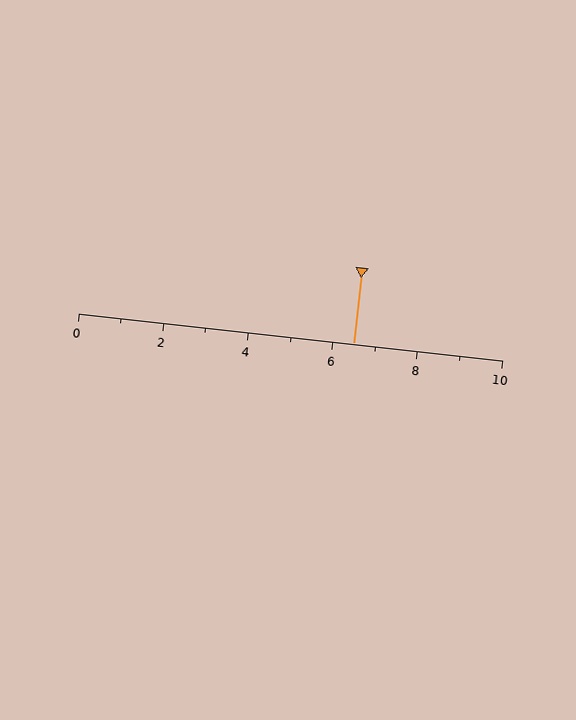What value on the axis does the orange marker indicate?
The marker indicates approximately 6.5.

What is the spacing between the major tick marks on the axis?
The major ticks are spaced 2 apart.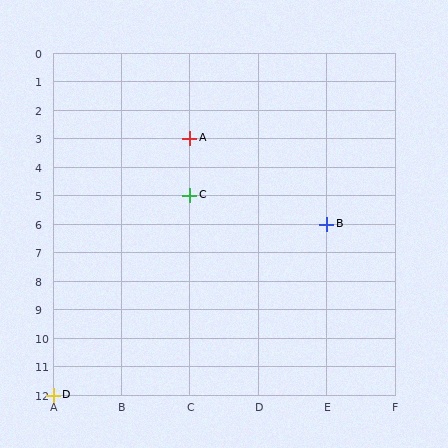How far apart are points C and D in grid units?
Points C and D are 2 columns and 7 rows apart (about 7.3 grid units diagonally).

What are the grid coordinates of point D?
Point D is at grid coordinates (A, 12).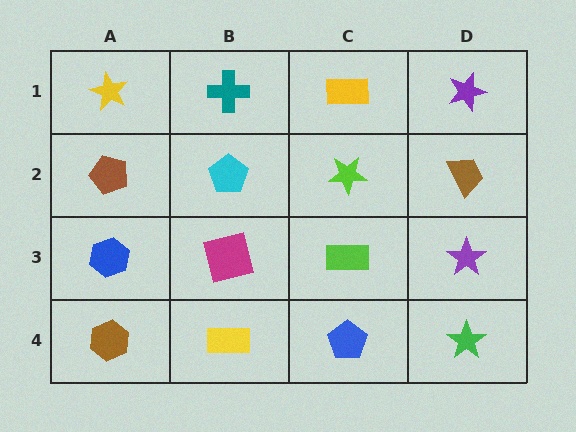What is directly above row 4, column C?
A lime rectangle.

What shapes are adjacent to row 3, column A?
A brown pentagon (row 2, column A), a brown hexagon (row 4, column A), a magenta square (row 3, column B).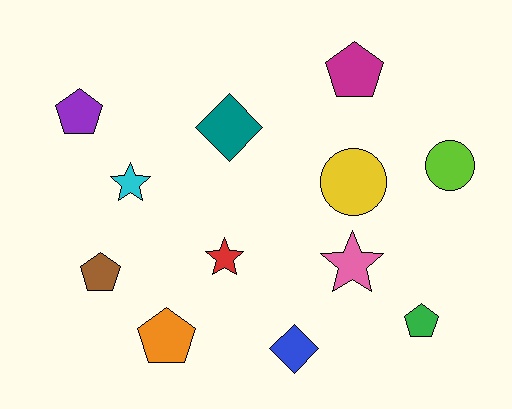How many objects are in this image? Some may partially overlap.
There are 12 objects.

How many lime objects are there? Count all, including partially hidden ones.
There is 1 lime object.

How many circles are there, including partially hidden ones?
There are 2 circles.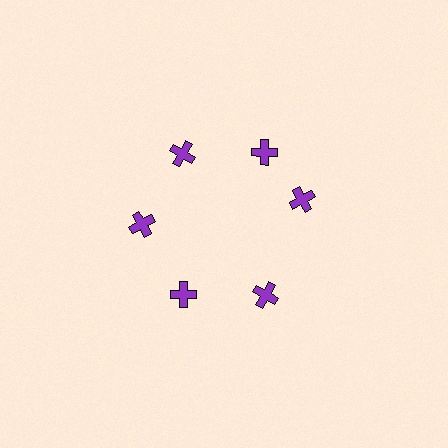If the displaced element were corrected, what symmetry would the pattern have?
It would have 6-fold rotational symmetry — the pattern would map onto itself every 60 degrees.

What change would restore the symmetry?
The symmetry would be restored by rotating it back into even spacing with its neighbors so that all 6 crosses sit at equal angles and equal distance from the center.